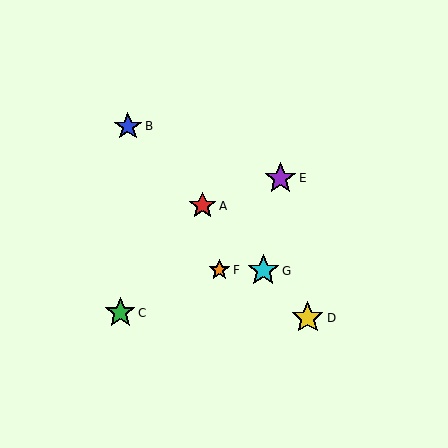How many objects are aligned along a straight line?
4 objects (A, B, D, G) are aligned along a straight line.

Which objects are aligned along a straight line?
Objects A, B, D, G are aligned along a straight line.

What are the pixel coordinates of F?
Object F is at (219, 270).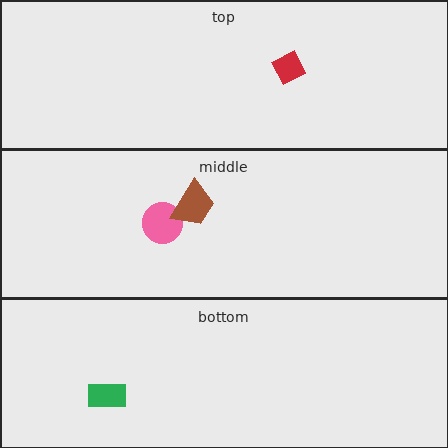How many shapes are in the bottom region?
1.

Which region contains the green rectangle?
The bottom region.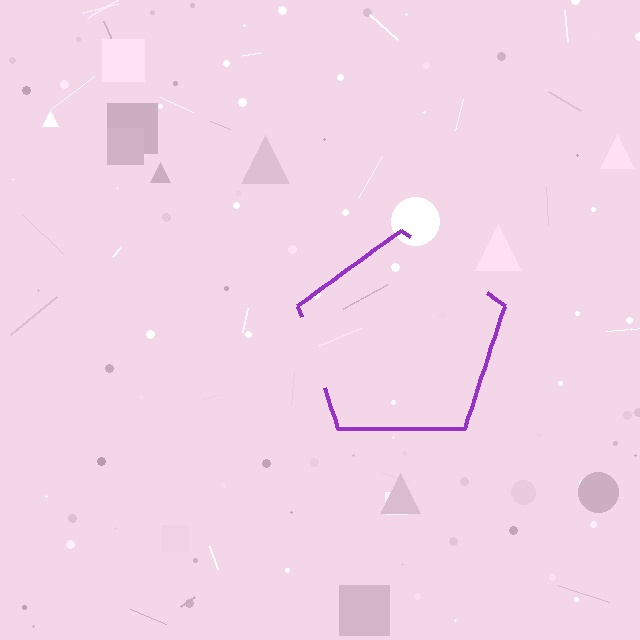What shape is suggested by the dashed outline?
The dashed outline suggests a pentagon.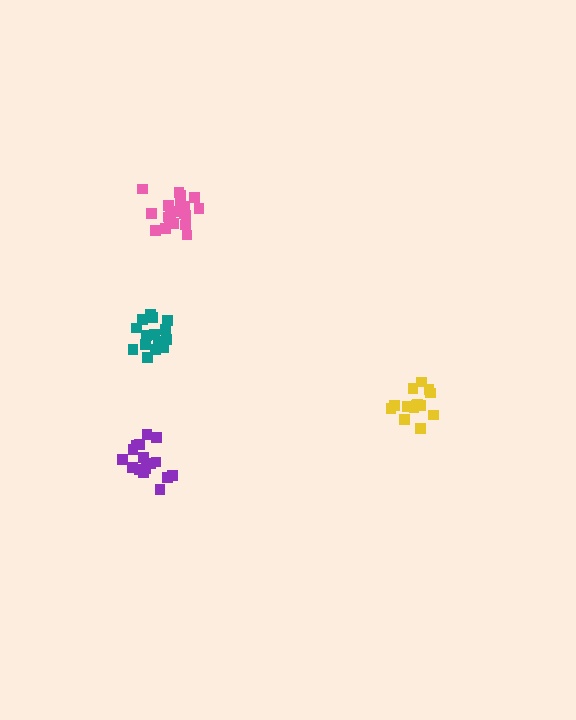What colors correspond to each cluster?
The clusters are colored: yellow, purple, teal, pink.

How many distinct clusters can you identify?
There are 4 distinct clusters.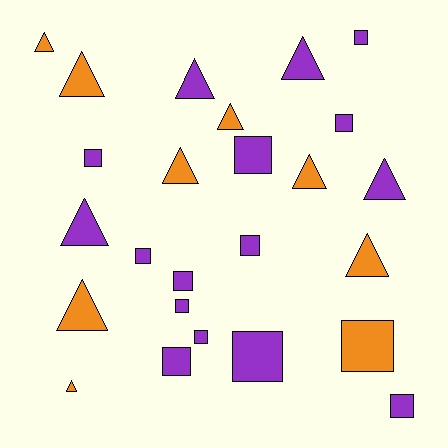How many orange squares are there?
There is 1 orange square.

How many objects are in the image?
There are 25 objects.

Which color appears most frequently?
Purple, with 16 objects.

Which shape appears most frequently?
Square, with 13 objects.